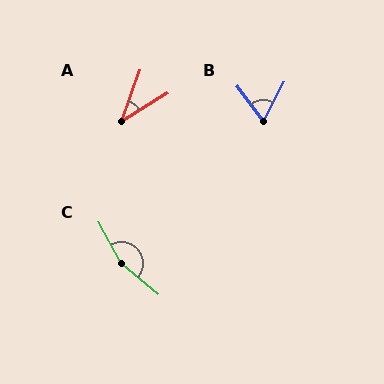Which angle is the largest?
C, at approximately 158 degrees.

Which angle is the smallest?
A, at approximately 39 degrees.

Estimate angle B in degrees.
Approximately 65 degrees.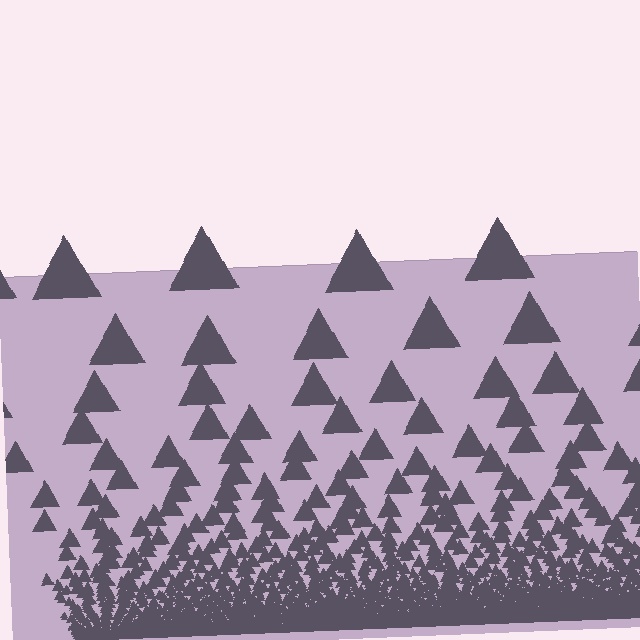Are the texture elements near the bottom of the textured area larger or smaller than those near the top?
Smaller. The gradient is inverted — elements near the bottom are smaller and denser.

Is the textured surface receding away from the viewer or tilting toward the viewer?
The surface appears to tilt toward the viewer. Texture elements get larger and sparser toward the top.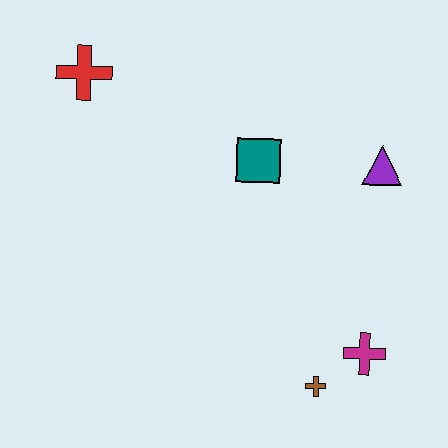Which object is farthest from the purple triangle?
The red cross is farthest from the purple triangle.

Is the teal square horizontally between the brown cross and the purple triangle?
No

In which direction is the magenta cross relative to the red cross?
The magenta cross is to the right of the red cross.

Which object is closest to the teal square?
The purple triangle is closest to the teal square.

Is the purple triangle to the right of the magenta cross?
Yes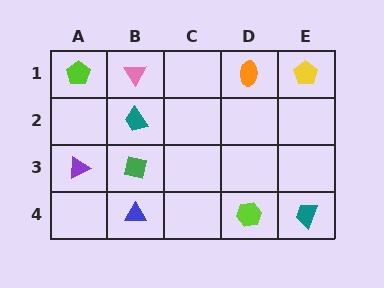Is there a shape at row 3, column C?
No, that cell is empty.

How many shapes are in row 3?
2 shapes.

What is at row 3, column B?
A green square.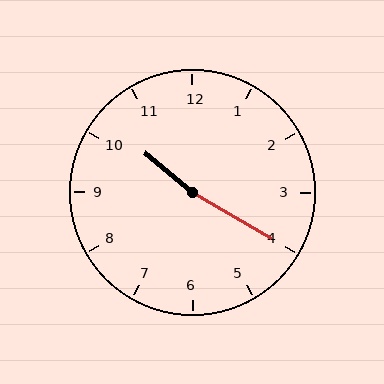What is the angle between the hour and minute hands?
Approximately 170 degrees.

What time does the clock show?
10:20.